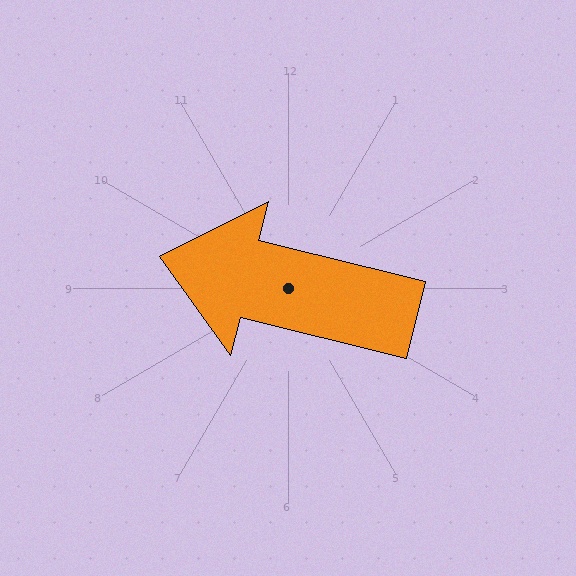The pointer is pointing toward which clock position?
Roughly 9 o'clock.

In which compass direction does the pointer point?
West.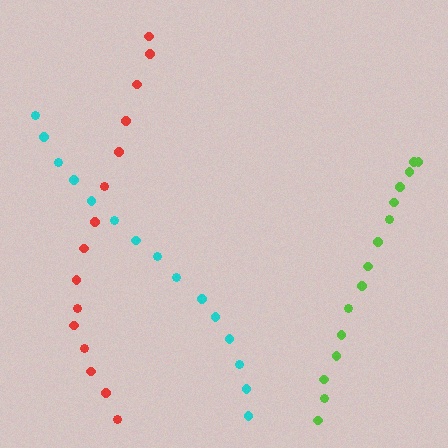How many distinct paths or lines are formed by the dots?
There are 3 distinct paths.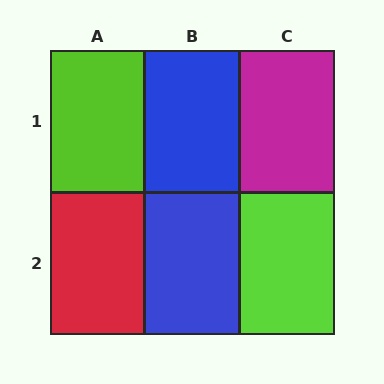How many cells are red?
1 cell is red.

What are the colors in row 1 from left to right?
Lime, blue, magenta.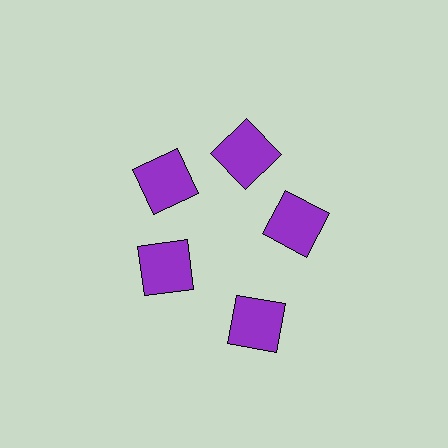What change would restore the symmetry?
The symmetry would be restored by moving it inward, back onto the ring so that all 5 squares sit at equal angles and equal distance from the center.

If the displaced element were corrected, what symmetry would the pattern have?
It would have 5-fold rotational symmetry — the pattern would map onto itself every 72 degrees.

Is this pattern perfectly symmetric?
No. The 5 purple squares are arranged in a ring, but one element near the 5 o'clock position is pushed outward from the center, breaking the 5-fold rotational symmetry.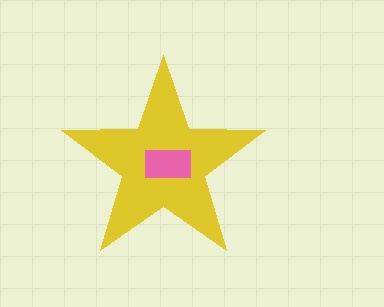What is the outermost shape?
The yellow star.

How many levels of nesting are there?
2.